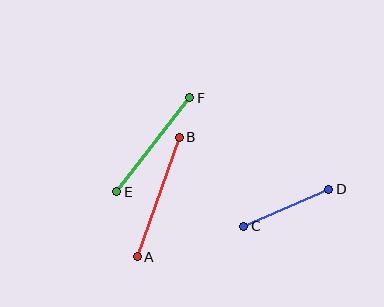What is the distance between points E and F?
The distance is approximately 119 pixels.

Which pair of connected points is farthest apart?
Points A and B are farthest apart.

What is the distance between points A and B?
The distance is approximately 126 pixels.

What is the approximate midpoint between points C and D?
The midpoint is at approximately (286, 208) pixels.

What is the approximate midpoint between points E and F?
The midpoint is at approximately (153, 145) pixels.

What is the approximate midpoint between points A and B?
The midpoint is at approximately (158, 197) pixels.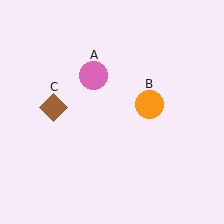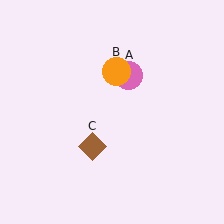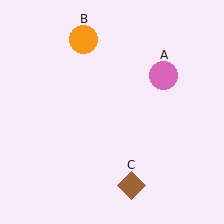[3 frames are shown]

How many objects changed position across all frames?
3 objects changed position: pink circle (object A), orange circle (object B), brown diamond (object C).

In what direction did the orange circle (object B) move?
The orange circle (object B) moved up and to the left.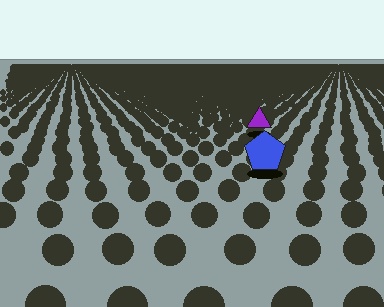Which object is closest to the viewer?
The blue pentagon is closest. The texture marks near it are larger and more spread out.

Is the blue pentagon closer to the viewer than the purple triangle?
Yes. The blue pentagon is closer — you can tell from the texture gradient: the ground texture is coarser near it.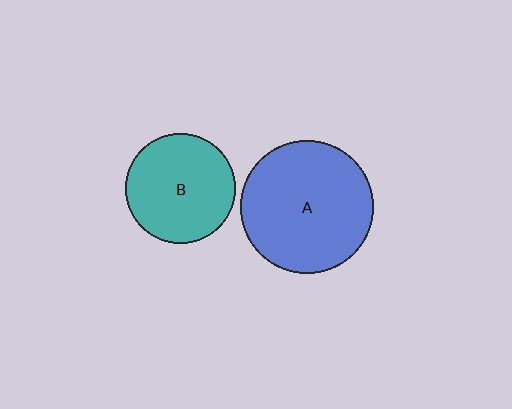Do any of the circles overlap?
No, none of the circles overlap.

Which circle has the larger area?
Circle A (blue).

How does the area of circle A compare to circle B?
Approximately 1.5 times.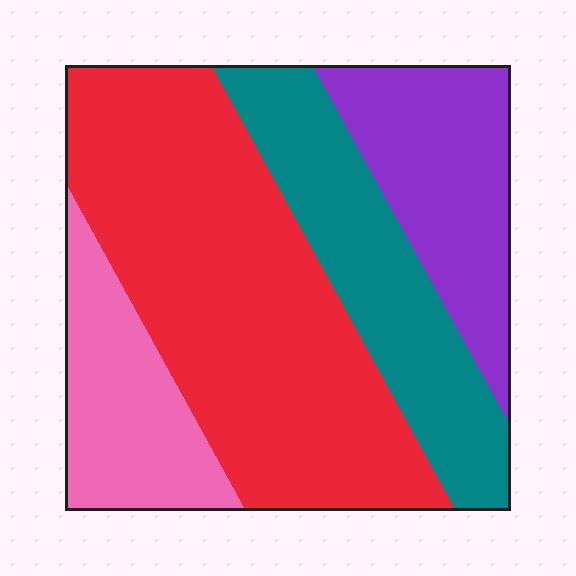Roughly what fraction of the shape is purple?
Purple covers about 20% of the shape.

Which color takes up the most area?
Red, at roughly 45%.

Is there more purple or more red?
Red.